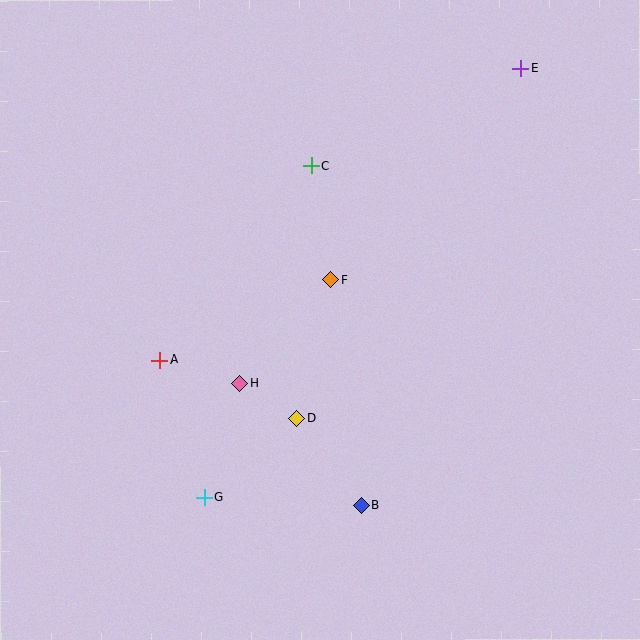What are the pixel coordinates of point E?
Point E is at (521, 69).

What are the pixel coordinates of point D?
Point D is at (297, 418).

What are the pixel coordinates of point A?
Point A is at (160, 360).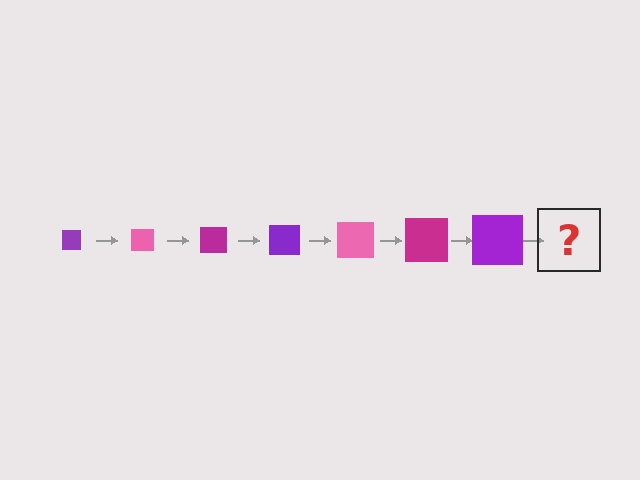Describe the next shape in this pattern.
It should be a pink square, larger than the previous one.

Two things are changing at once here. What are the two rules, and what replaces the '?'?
The two rules are that the square grows larger each step and the color cycles through purple, pink, and magenta. The '?' should be a pink square, larger than the previous one.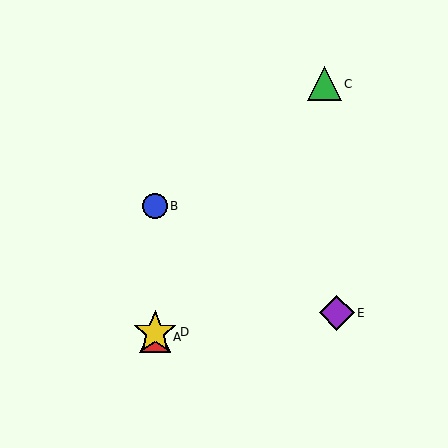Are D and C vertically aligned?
No, D is at x≈155 and C is at x≈324.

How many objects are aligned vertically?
3 objects (A, B, D) are aligned vertically.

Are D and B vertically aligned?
Yes, both are at x≈155.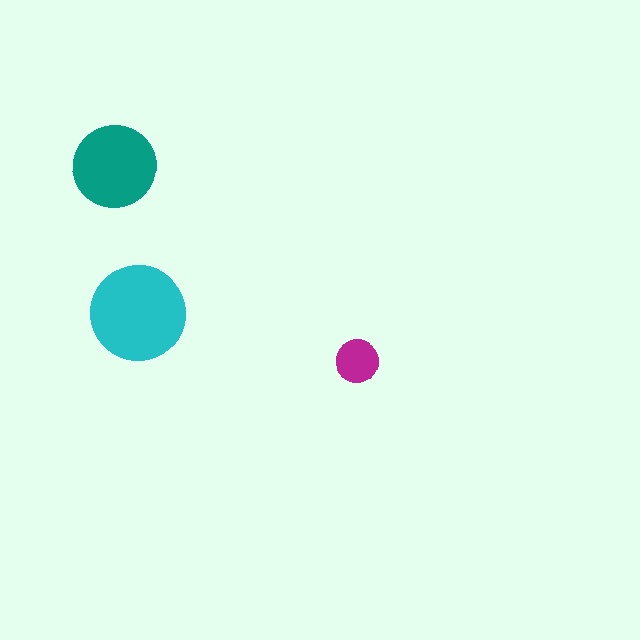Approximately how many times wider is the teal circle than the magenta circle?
About 2 times wider.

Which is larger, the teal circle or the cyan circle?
The cyan one.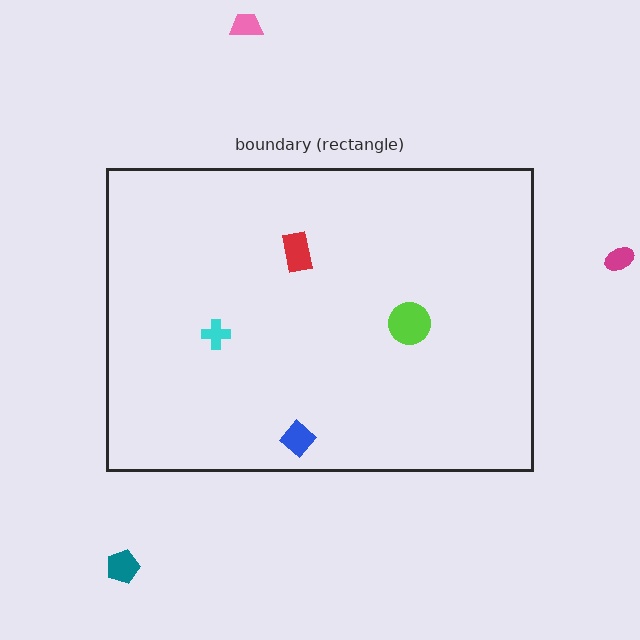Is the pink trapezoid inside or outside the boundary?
Outside.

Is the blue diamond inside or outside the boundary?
Inside.